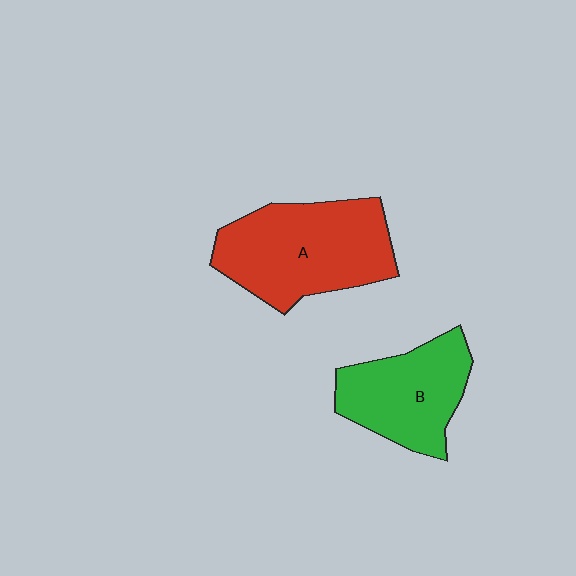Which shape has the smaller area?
Shape B (green).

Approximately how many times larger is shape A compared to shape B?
Approximately 1.4 times.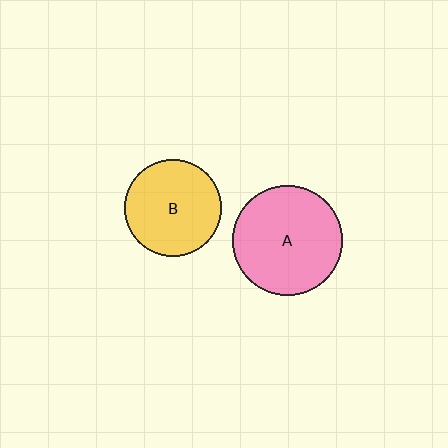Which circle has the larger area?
Circle A (pink).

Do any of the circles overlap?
No, none of the circles overlap.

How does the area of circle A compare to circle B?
Approximately 1.3 times.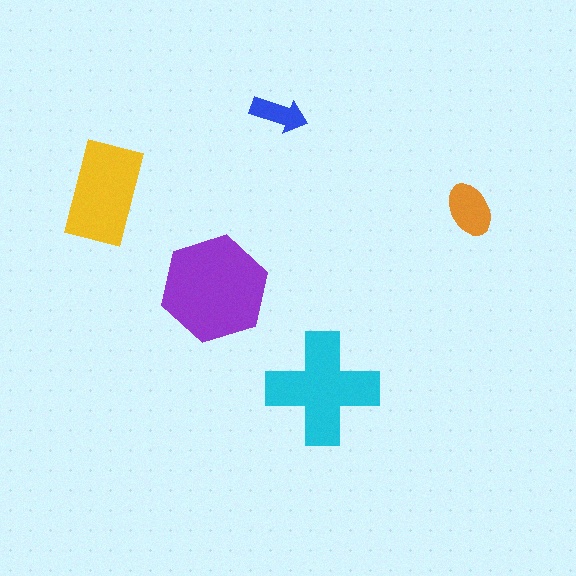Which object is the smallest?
The blue arrow.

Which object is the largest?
The purple hexagon.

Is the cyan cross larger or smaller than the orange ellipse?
Larger.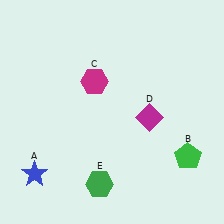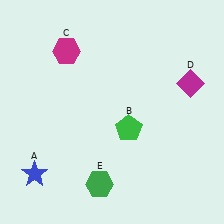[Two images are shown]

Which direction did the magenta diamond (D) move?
The magenta diamond (D) moved right.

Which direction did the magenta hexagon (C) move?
The magenta hexagon (C) moved up.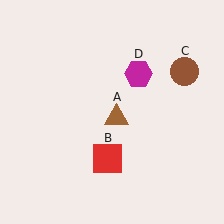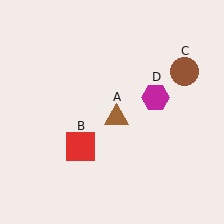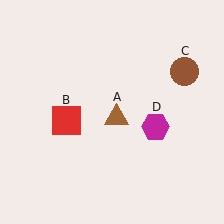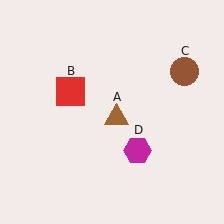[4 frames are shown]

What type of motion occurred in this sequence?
The red square (object B), magenta hexagon (object D) rotated clockwise around the center of the scene.